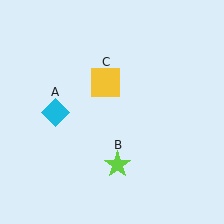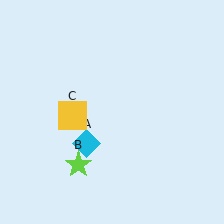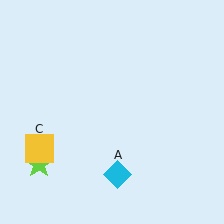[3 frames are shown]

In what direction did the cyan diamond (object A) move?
The cyan diamond (object A) moved down and to the right.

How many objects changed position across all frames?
3 objects changed position: cyan diamond (object A), lime star (object B), yellow square (object C).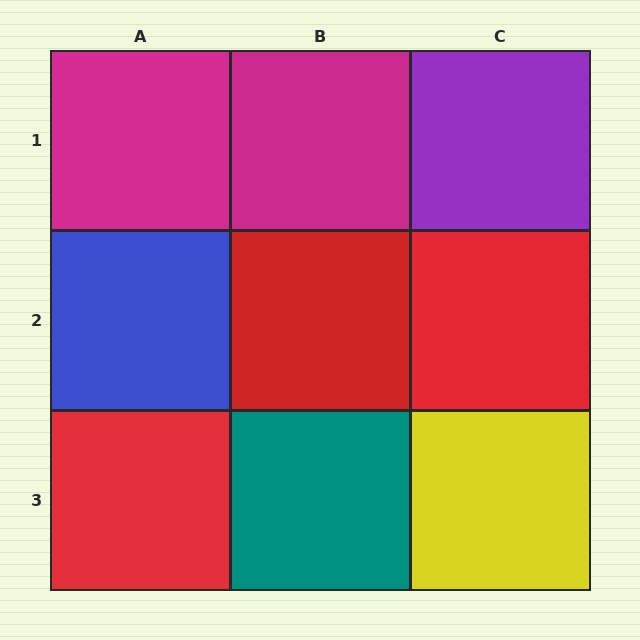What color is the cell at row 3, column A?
Red.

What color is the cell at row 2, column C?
Red.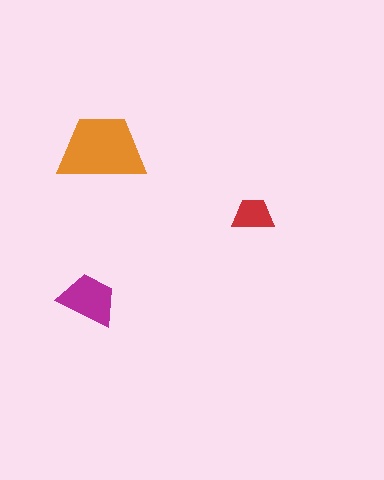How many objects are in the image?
There are 3 objects in the image.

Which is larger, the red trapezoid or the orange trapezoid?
The orange one.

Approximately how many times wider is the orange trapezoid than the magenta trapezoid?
About 1.5 times wider.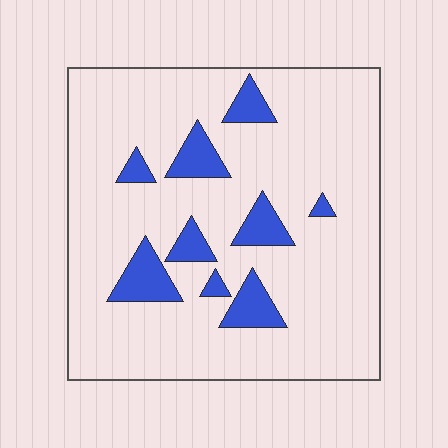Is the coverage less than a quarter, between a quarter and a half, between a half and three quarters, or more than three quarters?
Less than a quarter.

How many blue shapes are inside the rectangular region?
9.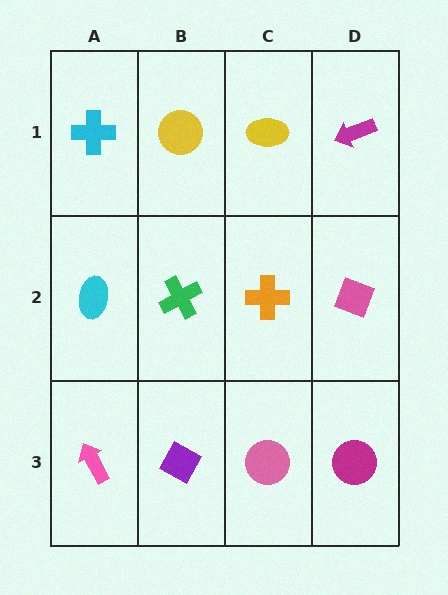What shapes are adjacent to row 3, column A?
A cyan ellipse (row 2, column A), a purple diamond (row 3, column B).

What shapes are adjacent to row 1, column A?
A cyan ellipse (row 2, column A), a yellow circle (row 1, column B).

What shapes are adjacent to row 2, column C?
A yellow ellipse (row 1, column C), a pink circle (row 3, column C), a green cross (row 2, column B), a pink diamond (row 2, column D).